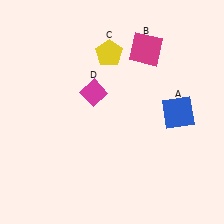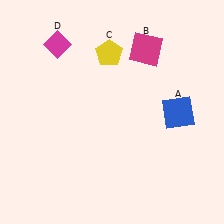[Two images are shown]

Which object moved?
The magenta diamond (D) moved up.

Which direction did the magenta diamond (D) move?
The magenta diamond (D) moved up.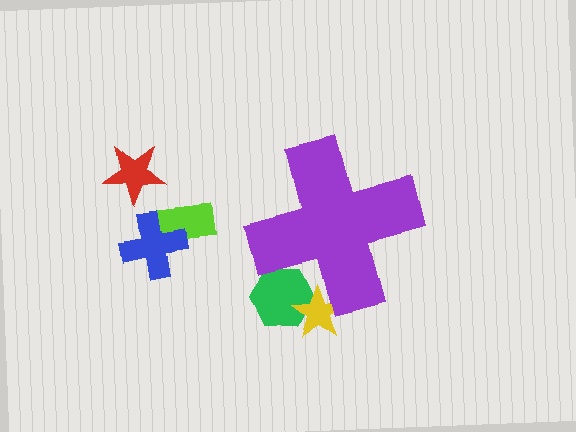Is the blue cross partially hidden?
No, the blue cross is fully visible.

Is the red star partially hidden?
No, the red star is fully visible.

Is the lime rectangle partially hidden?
No, the lime rectangle is fully visible.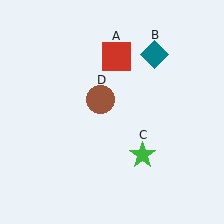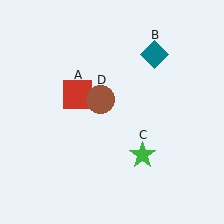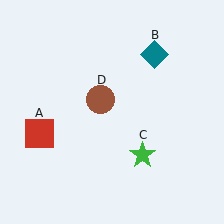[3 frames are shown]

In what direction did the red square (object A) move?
The red square (object A) moved down and to the left.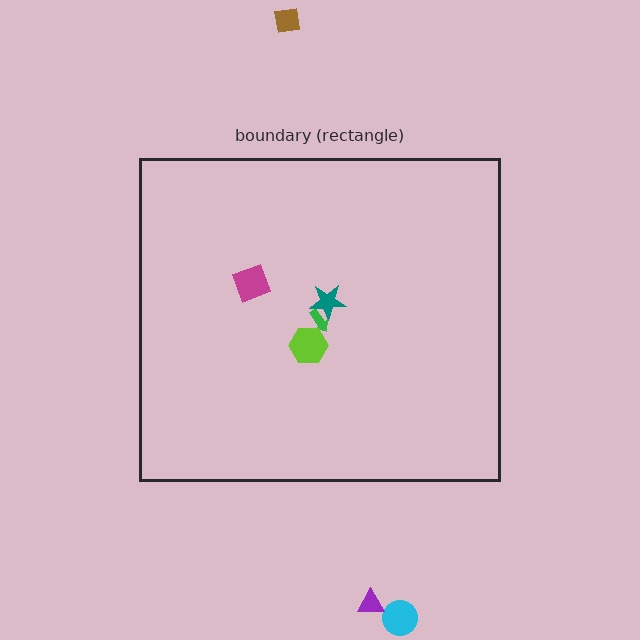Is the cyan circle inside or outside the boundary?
Outside.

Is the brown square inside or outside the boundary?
Outside.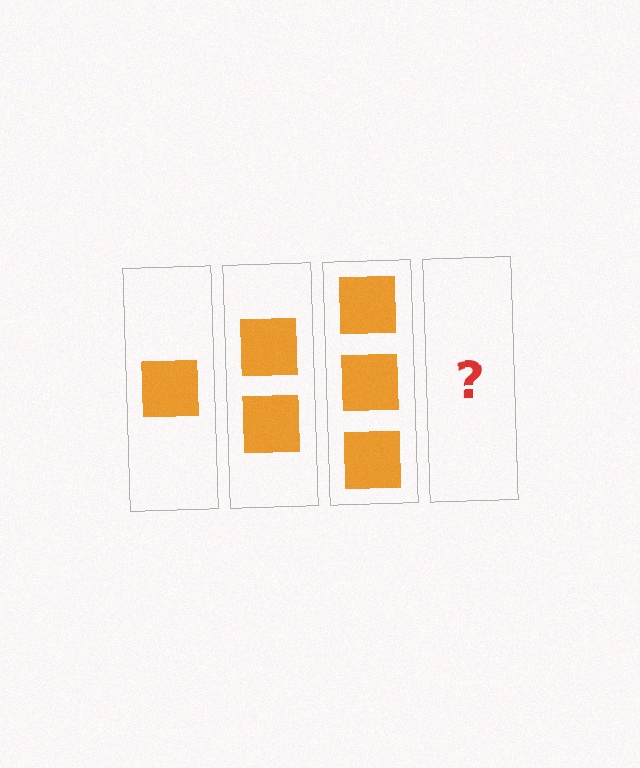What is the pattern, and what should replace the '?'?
The pattern is that each step adds one more square. The '?' should be 4 squares.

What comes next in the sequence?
The next element should be 4 squares.